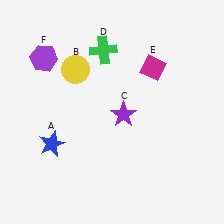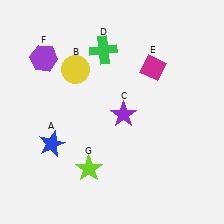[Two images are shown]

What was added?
A lime star (G) was added in Image 2.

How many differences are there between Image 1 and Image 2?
There is 1 difference between the two images.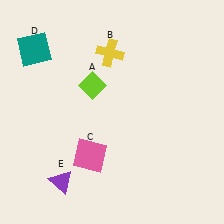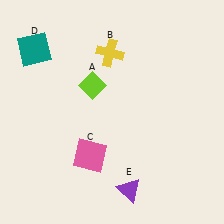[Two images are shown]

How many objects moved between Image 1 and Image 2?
1 object moved between the two images.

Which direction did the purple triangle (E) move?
The purple triangle (E) moved right.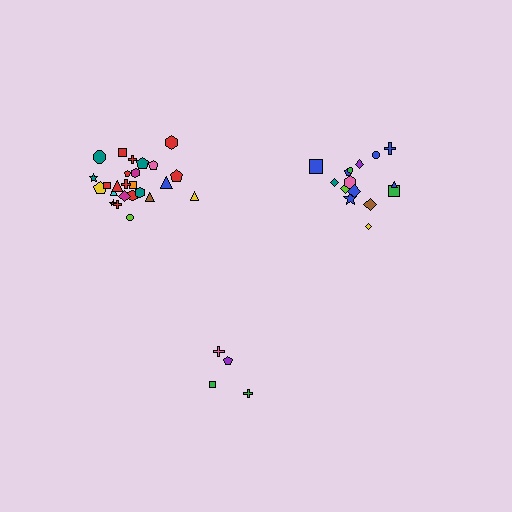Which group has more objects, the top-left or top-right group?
The top-left group.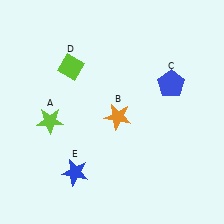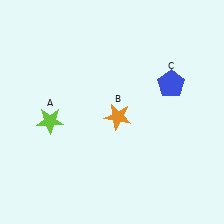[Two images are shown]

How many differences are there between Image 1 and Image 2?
There are 2 differences between the two images.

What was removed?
The blue star (E), the lime diamond (D) were removed in Image 2.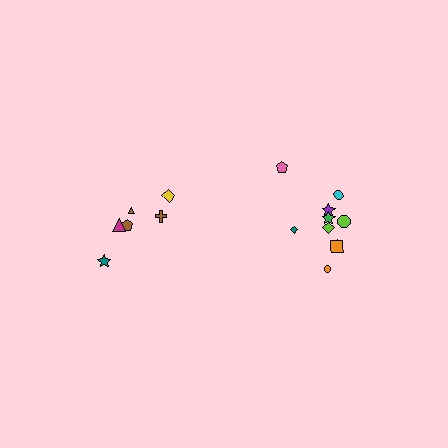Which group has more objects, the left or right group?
The right group.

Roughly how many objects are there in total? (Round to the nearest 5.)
Roughly 15 objects in total.